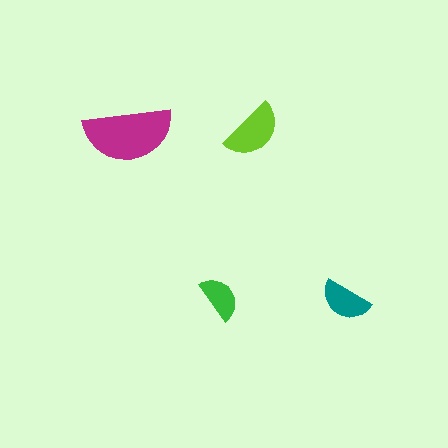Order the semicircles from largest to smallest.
the magenta one, the lime one, the teal one, the green one.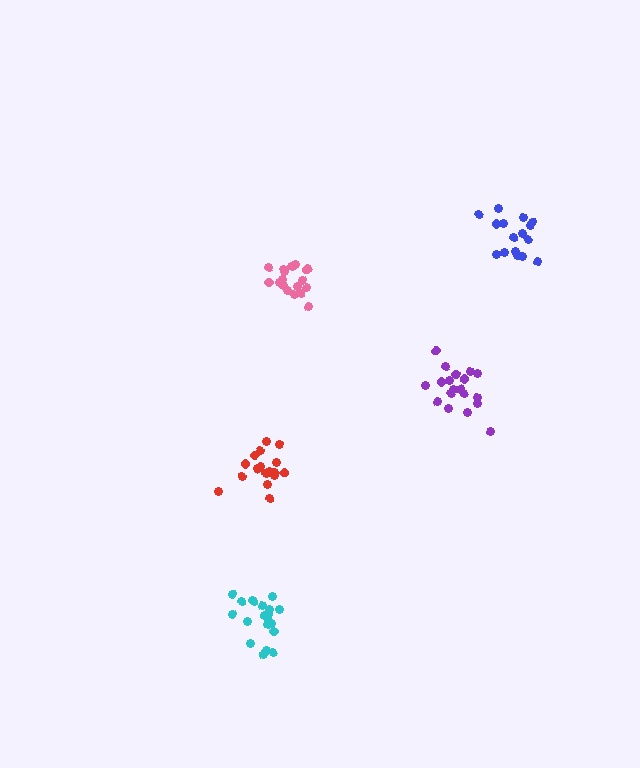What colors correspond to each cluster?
The clusters are colored: blue, cyan, red, pink, purple.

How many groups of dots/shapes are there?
There are 5 groups.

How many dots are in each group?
Group 1: 16 dots, Group 2: 20 dots, Group 3: 18 dots, Group 4: 18 dots, Group 5: 19 dots (91 total).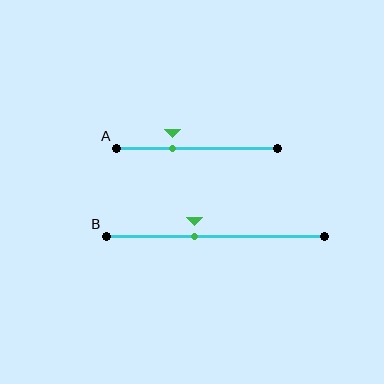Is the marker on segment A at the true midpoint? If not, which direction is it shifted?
No, the marker on segment A is shifted to the left by about 15% of the segment length.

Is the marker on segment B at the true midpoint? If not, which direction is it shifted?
No, the marker on segment B is shifted to the left by about 9% of the segment length.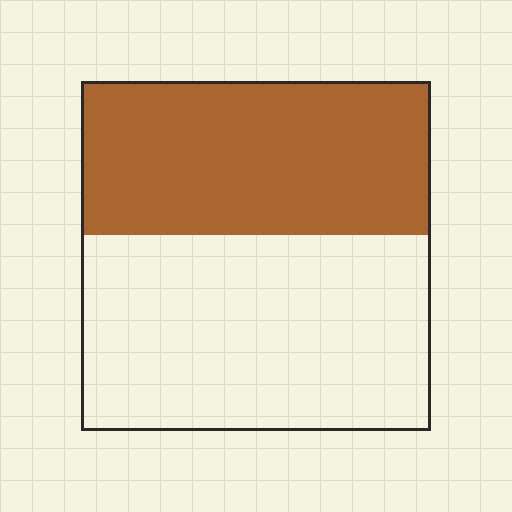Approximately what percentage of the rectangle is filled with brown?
Approximately 45%.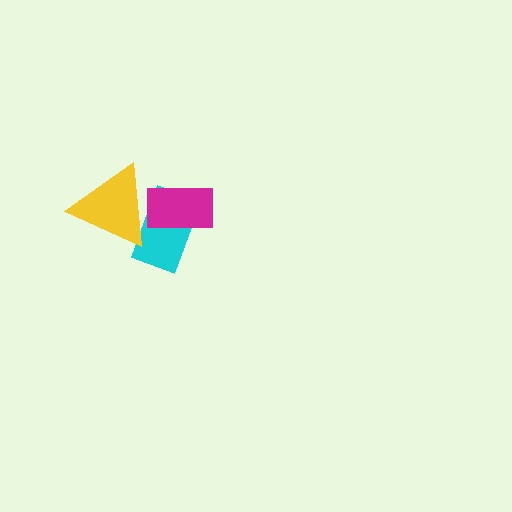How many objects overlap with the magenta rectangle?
2 objects overlap with the magenta rectangle.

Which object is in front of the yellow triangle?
The magenta rectangle is in front of the yellow triangle.